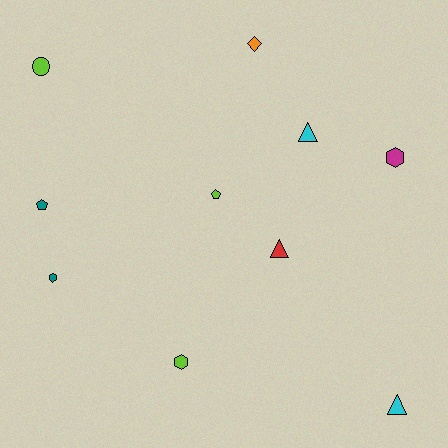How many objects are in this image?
There are 10 objects.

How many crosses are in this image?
There are no crosses.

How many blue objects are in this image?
There are no blue objects.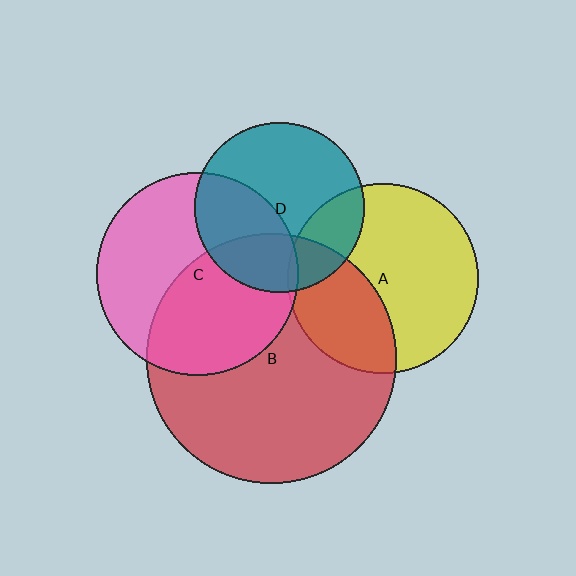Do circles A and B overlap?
Yes.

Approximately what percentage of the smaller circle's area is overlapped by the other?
Approximately 35%.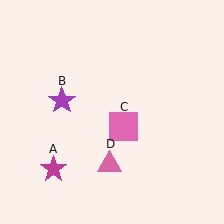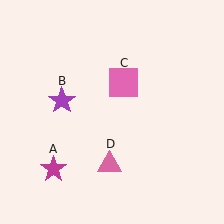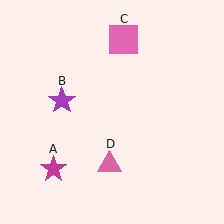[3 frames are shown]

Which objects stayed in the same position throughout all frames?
Magenta star (object A) and purple star (object B) and pink triangle (object D) remained stationary.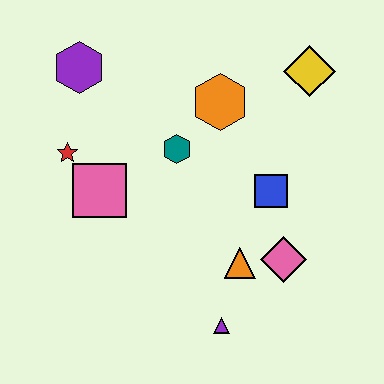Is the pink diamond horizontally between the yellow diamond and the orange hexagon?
Yes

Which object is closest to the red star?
The pink square is closest to the red star.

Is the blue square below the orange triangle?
No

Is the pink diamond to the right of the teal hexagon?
Yes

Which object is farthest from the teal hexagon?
The purple triangle is farthest from the teal hexagon.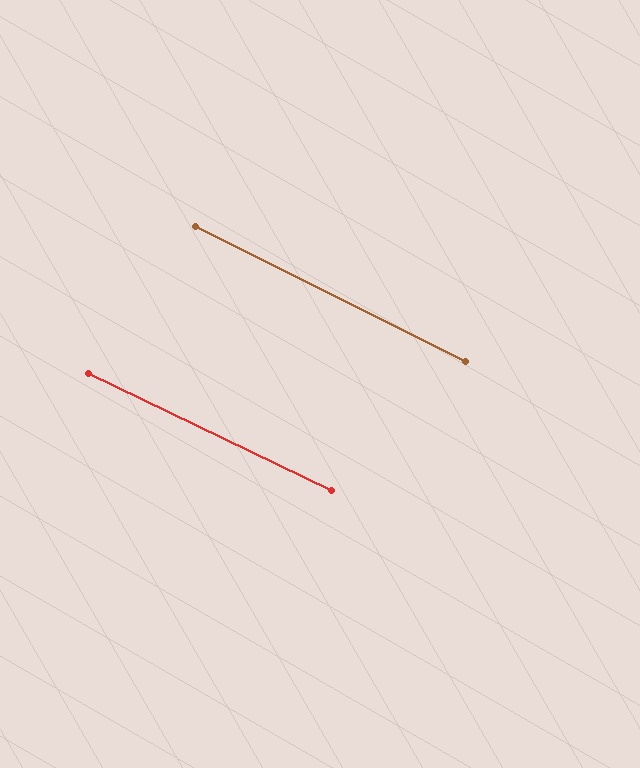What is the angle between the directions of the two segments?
Approximately 1 degree.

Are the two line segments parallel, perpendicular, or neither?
Parallel — their directions differ by only 0.6°.